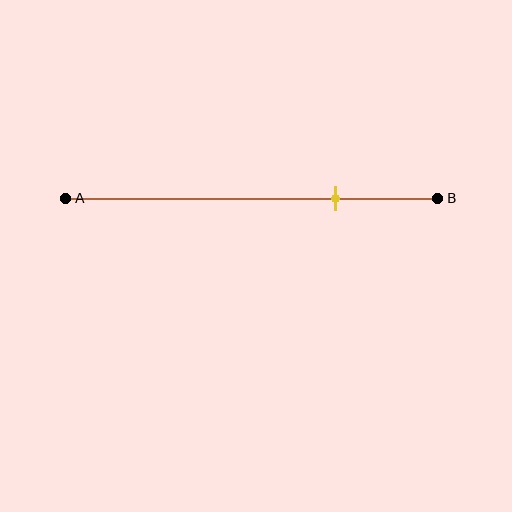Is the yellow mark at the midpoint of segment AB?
No, the mark is at about 70% from A, not at the 50% midpoint.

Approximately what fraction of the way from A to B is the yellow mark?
The yellow mark is approximately 70% of the way from A to B.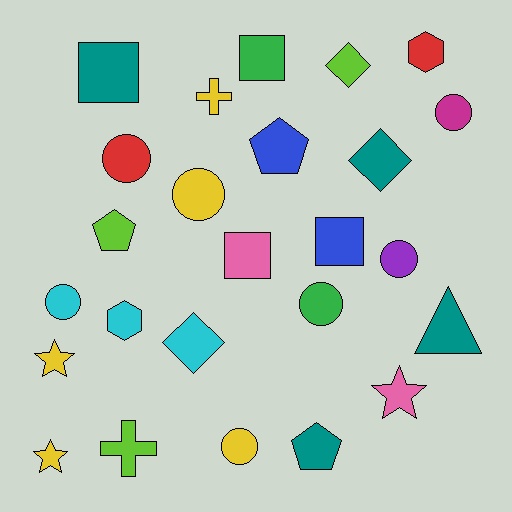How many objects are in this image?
There are 25 objects.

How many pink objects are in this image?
There are 2 pink objects.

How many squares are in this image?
There are 4 squares.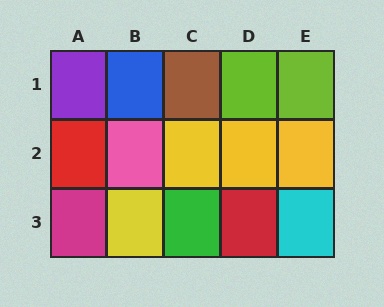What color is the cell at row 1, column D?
Lime.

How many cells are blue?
1 cell is blue.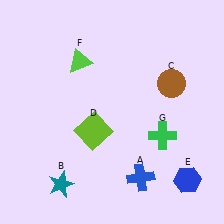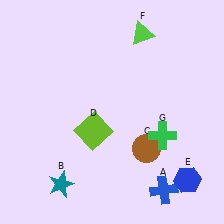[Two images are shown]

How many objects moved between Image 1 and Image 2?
3 objects moved between the two images.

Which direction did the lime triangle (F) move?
The lime triangle (F) moved right.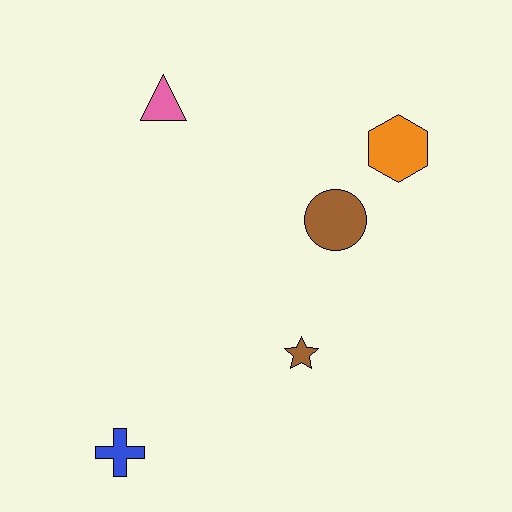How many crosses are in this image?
There is 1 cross.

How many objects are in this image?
There are 5 objects.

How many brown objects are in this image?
There are 2 brown objects.